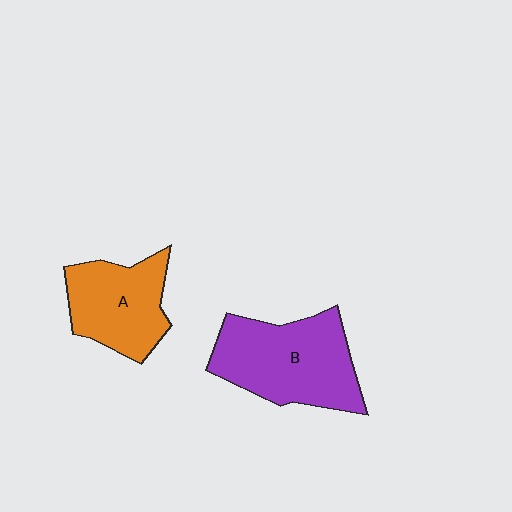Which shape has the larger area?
Shape B (purple).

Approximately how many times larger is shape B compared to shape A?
Approximately 1.3 times.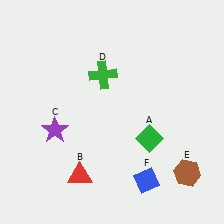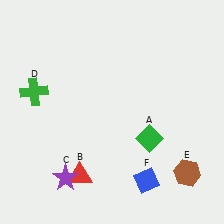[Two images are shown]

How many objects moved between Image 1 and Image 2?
2 objects moved between the two images.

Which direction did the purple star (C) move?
The purple star (C) moved down.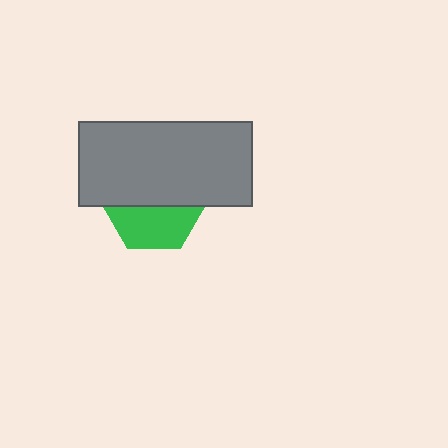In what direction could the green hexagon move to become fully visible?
The green hexagon could move down. That would shift it out from behind the gray rectangle entirely.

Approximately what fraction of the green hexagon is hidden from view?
Roughly 56% of the green hexagon is hidden behind the gray rectangle.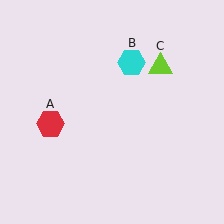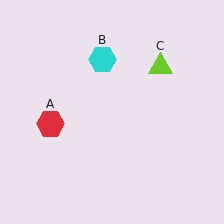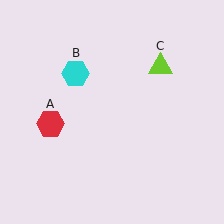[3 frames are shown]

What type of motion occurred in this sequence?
The cyan hexagon (object B) rotated counterclockwise around the center of the scene.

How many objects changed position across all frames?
1 object changed position: cyan hexagon (object B).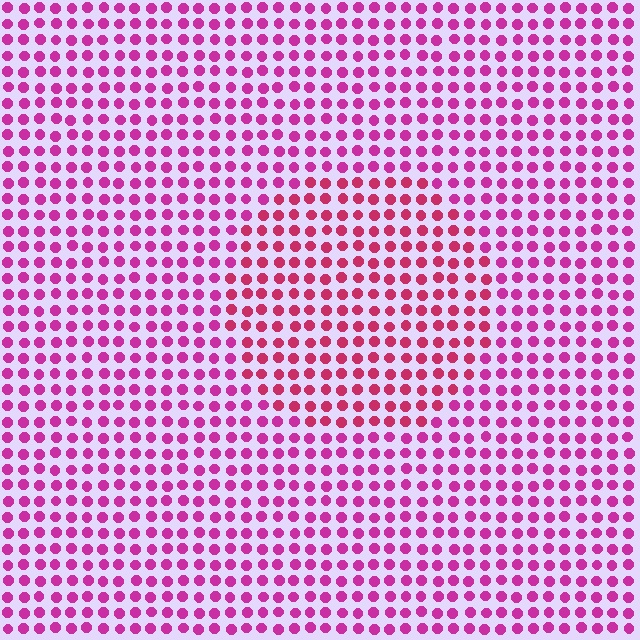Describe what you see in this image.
The image is filled with small magenta elements in a uniform arrangement. A circle-shaped region is visible where the elements are tinted to a slightly different hue, forming a subtle color boundary.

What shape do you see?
I see a circle.